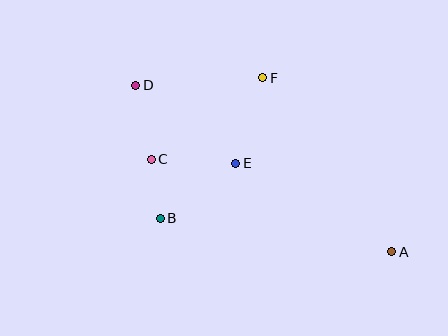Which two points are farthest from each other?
Points A and D are farthest from each other.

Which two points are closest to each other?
Points B and C are closest to each other.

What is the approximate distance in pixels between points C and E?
The distance between C and E is approximately 84 pixels.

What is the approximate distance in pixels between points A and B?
The distance between A and B is approximately 234 pixels.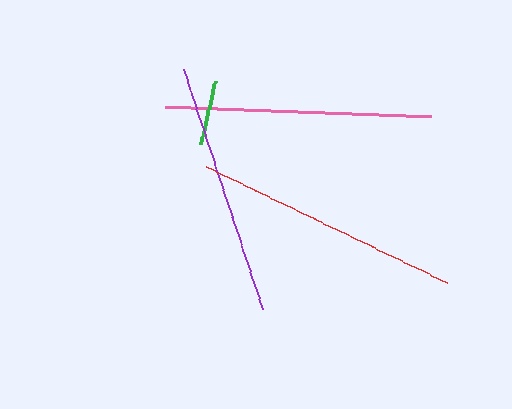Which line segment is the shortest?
The green line is the shortest at approximately 64 pixels.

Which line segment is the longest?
The red line is the longest at approximately 267 pixels.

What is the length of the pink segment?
The pink segment is approximately 267 pixels long.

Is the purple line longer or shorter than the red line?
The red line is longer than the purple line.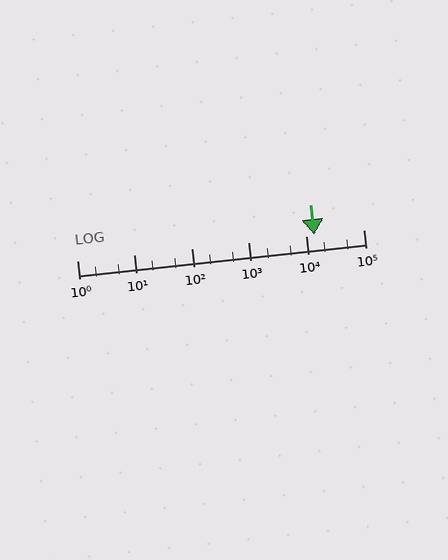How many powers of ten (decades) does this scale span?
The scale spans 5 decades, from 1 to 100000.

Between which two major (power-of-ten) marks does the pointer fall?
The pointer is between 10000 and 100000.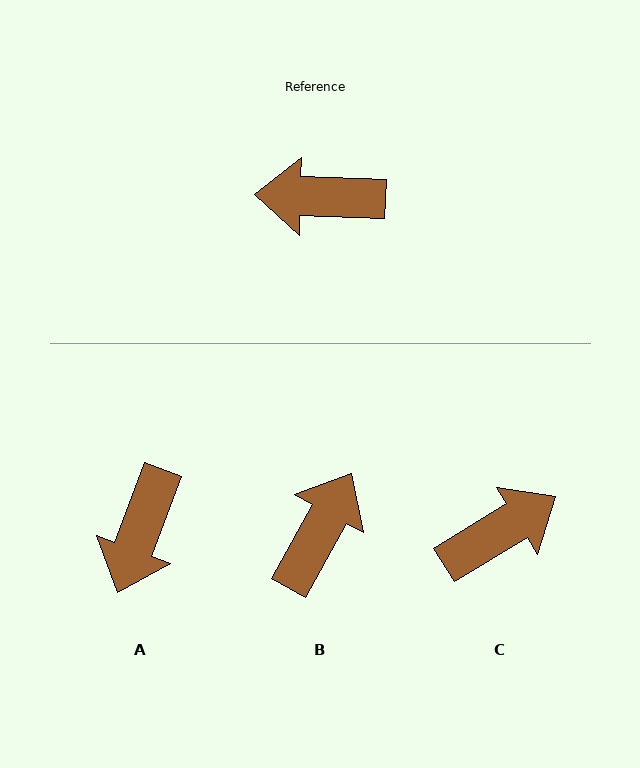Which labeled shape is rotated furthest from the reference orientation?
C, about 147 degrees away.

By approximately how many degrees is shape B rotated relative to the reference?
Approximately 117 degrees clockwise.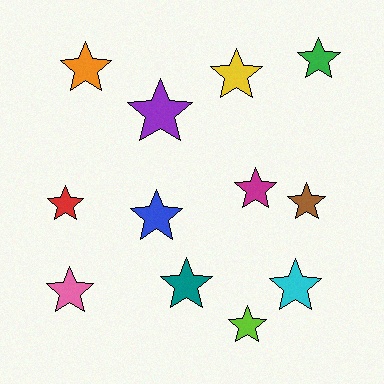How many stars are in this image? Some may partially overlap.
There are 12 stars.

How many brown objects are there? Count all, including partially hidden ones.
There is 1 brown object.